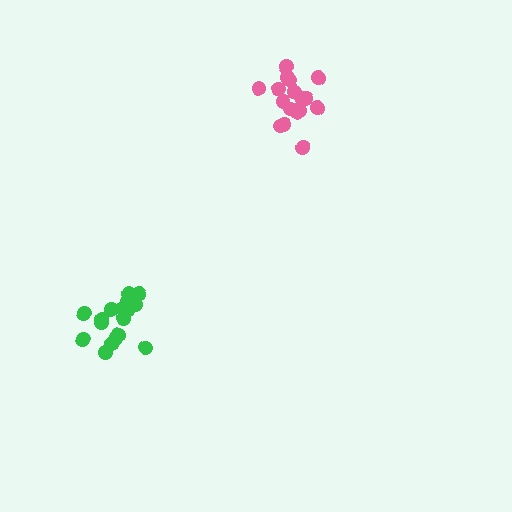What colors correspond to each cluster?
The clusters are colored: green, pink.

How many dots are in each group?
Group 1: 18 dots, Group 2: 17 dots (35 total).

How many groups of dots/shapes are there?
There are 2 groups.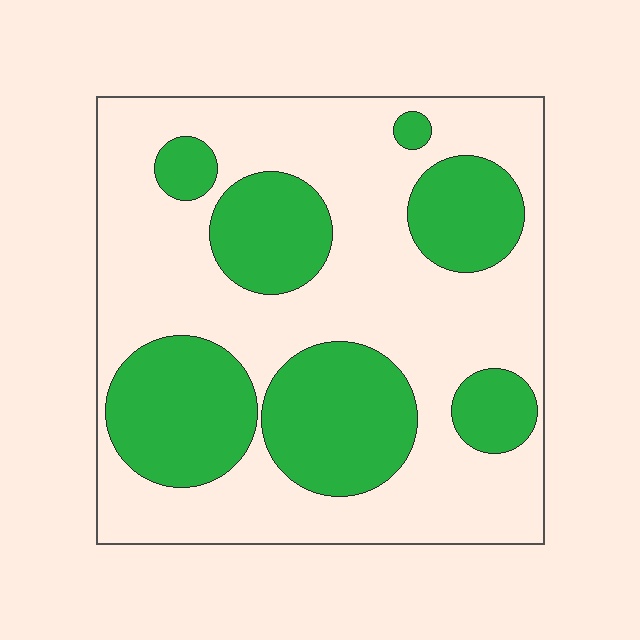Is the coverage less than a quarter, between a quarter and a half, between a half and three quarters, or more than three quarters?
Between a quarter and a half.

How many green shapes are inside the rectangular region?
7.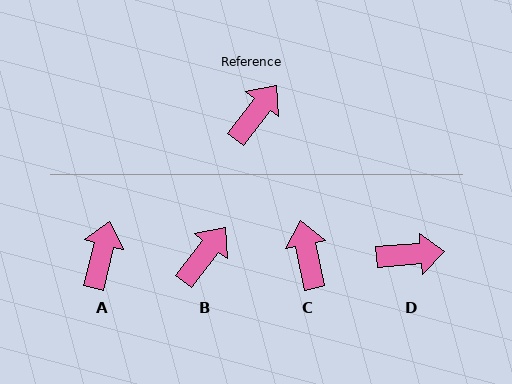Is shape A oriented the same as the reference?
No, it is off by about 23 degrees.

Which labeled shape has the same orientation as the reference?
B.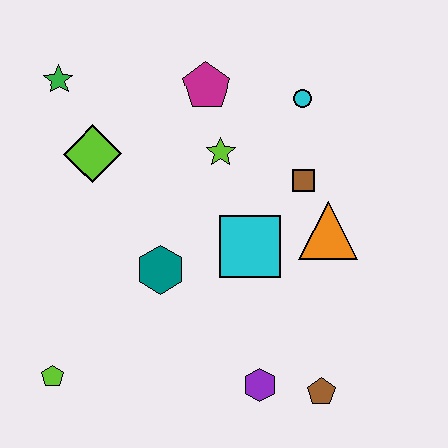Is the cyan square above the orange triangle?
No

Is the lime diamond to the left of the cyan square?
Yes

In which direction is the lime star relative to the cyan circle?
The lime star is to the left of the cyan circle.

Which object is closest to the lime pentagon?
The teal hexagon is closest to the lime pentagon.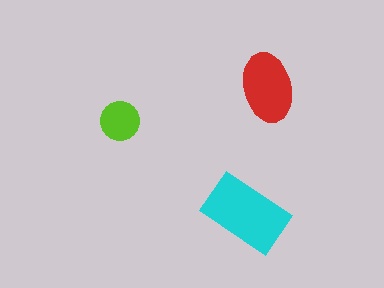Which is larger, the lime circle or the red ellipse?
The red ellipse.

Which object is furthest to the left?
The lime circle is leftmost.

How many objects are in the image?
There are 3 objects in the image.